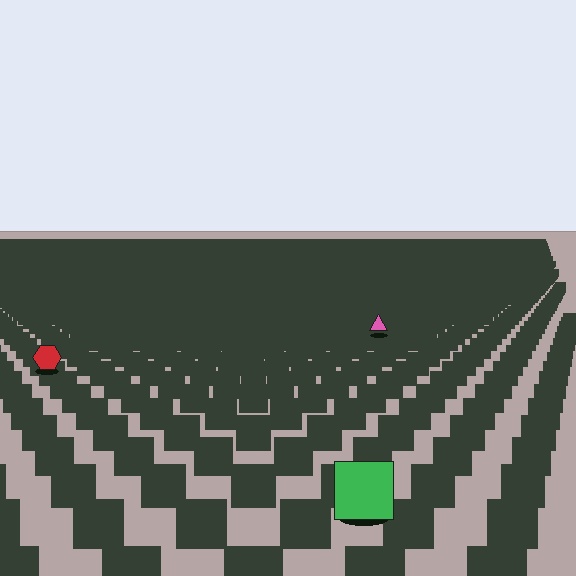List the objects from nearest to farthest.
From nearest to farthest: the green square, the red hexagon, the pink triangle.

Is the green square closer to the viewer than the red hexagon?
Yes. The green square is closer — you can tell from the texture gradient: the ground texture is coarser near it.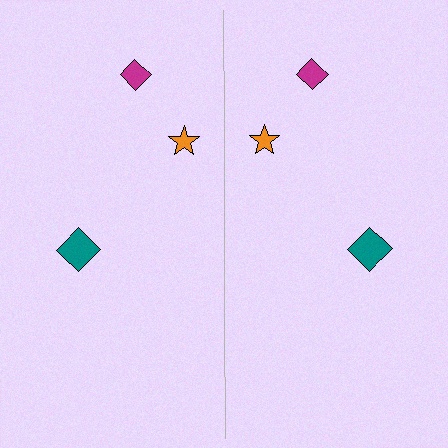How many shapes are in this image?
There are 6 shapes in this image.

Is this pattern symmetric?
Yes, this pattern has bilateral (reflection) symmetry.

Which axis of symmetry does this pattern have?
The pattern has a vertical axis of symmetry running through the center of the image.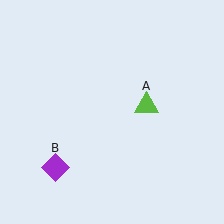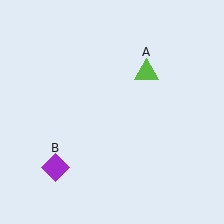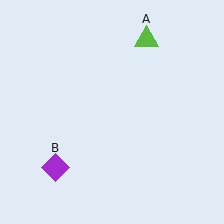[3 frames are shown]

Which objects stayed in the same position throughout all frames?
Purple diamond (object B) remained stationary.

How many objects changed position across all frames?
1 object changed position: lime triangle (object A).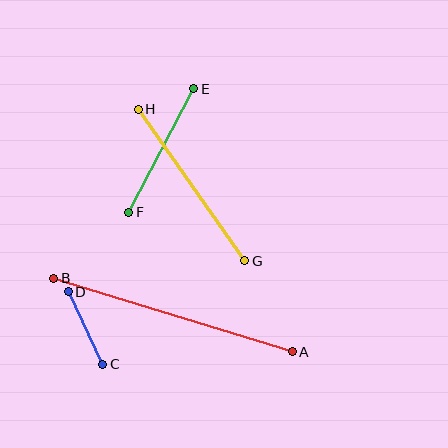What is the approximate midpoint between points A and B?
The midpoint is at approximately (173, 315) pixels.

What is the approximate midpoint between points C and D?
The midpoint is at approximately (85, 328) pixels.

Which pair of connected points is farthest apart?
Points A and B are farthest apart.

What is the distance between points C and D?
The distance is approximately 80 pixels.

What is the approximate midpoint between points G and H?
The midpoint is at approximately (192, 185) pixels.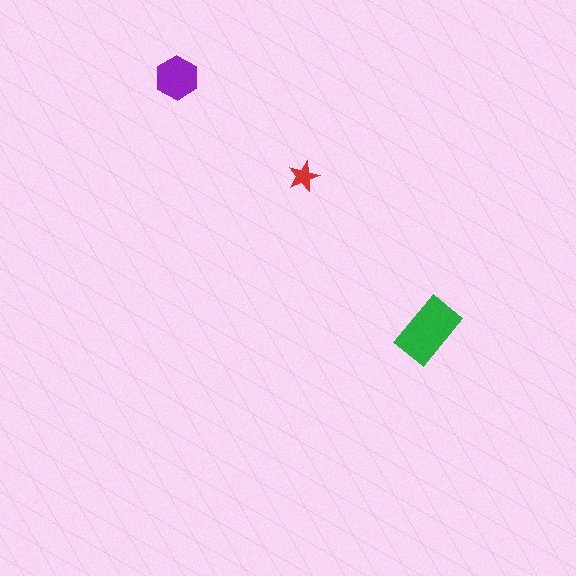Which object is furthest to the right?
The green rectangle is rightmost.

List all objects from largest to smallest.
The green rectangle, the purple hexagon, the red star.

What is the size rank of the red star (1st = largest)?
3rd.